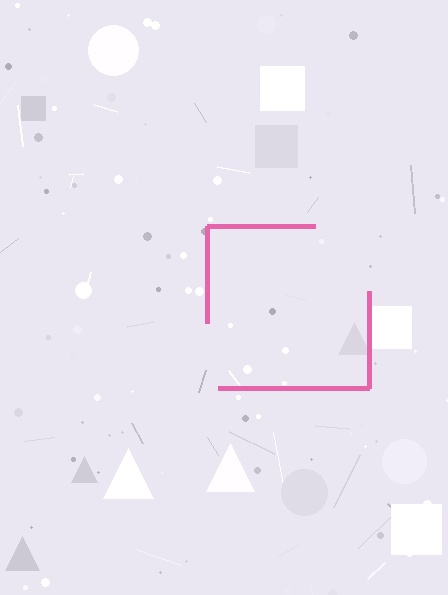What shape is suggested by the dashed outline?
The dashed outline suggests a square.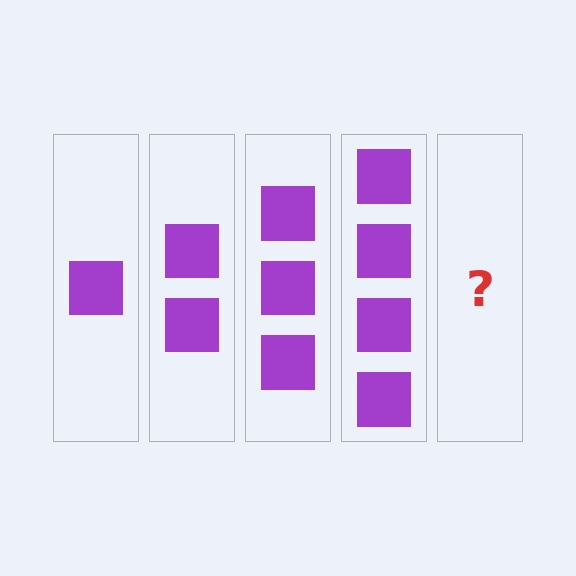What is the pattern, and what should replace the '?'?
The pattern is that each step adds one more square. The '?' should be 5 squares.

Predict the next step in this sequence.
The next step is 5 squares.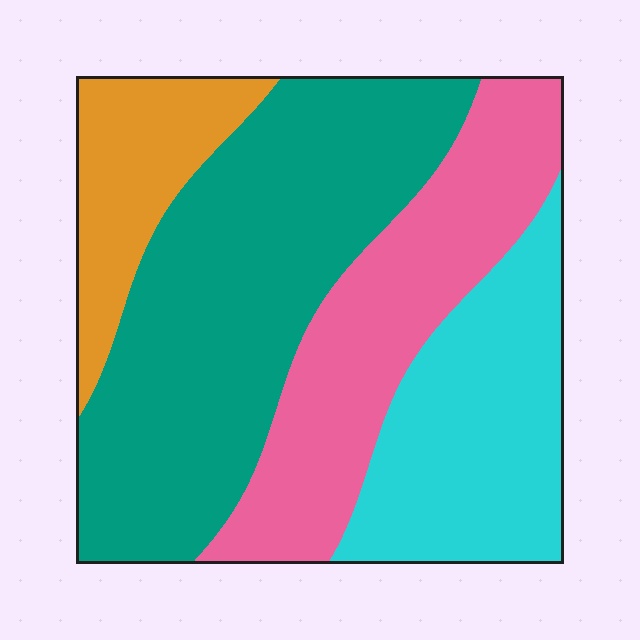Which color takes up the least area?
Orange, at roughly 10%.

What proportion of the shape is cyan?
Cyan takes up between a sixth and a third of the shape.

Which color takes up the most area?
Teal, at roughly 40%.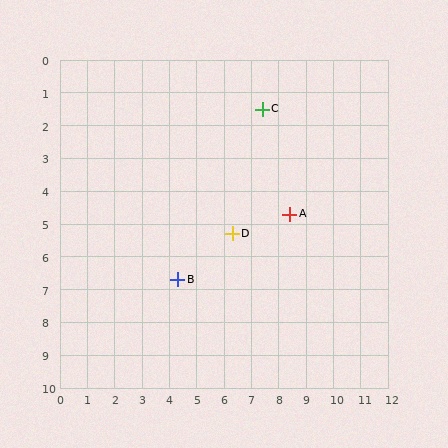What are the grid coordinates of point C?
Point C is at approximately (7.4, 1.5).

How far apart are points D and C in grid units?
Points D and C are about 4.0 grid units apart.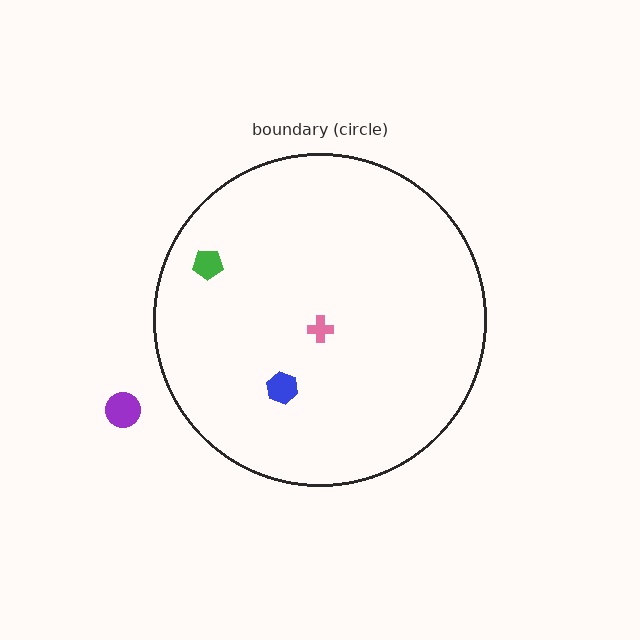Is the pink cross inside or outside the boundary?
Inside.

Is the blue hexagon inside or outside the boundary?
Inside.